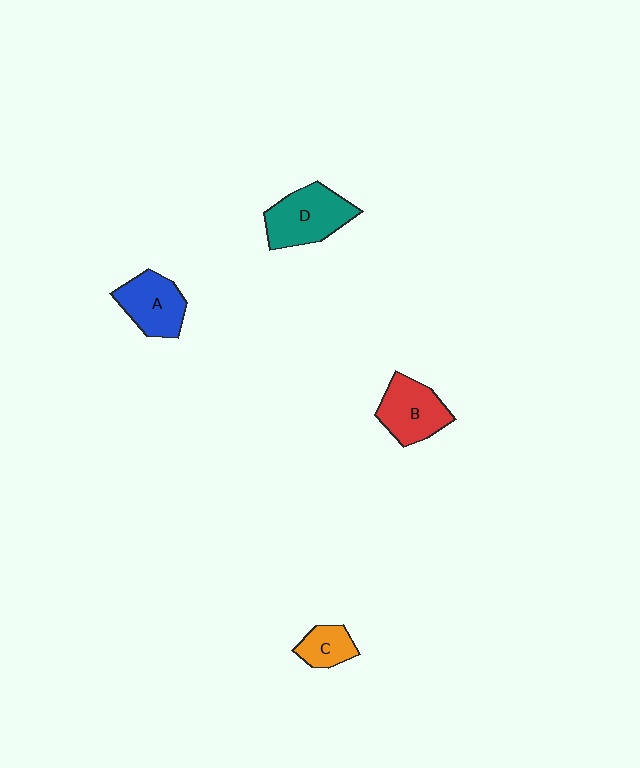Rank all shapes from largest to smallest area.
From largest to smallest: D (teal), B (red), A (blue), C (orange).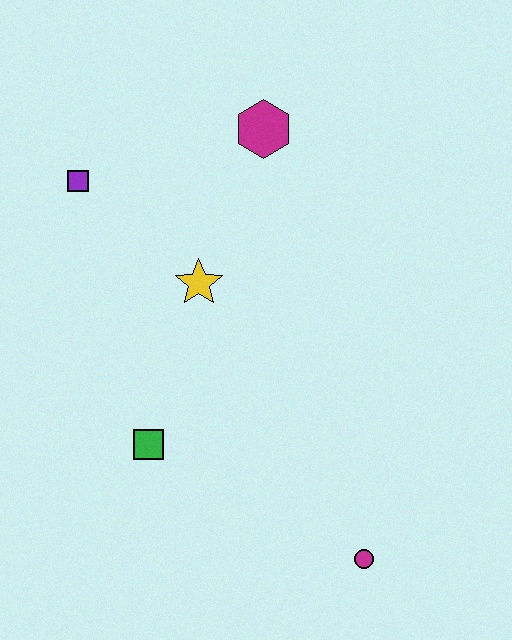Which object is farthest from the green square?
The magenta hexagon is farthest from the green square.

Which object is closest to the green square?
The yellow star is closest to the green square.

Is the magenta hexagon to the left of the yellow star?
No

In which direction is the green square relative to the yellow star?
The green square is below the yellow star.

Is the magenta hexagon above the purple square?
Yes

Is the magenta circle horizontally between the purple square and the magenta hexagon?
No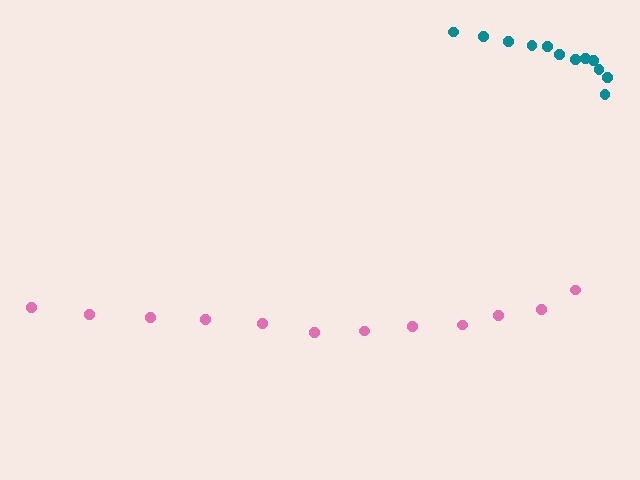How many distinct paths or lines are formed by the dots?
There are 2 distinct paths.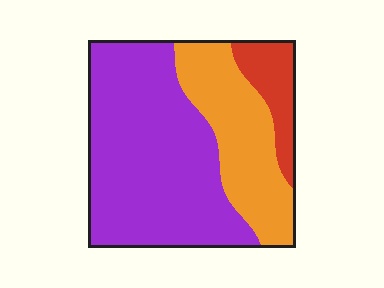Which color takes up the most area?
Purple, at roughly 60%.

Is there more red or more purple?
Purple.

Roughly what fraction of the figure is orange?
Orange covers about 30% of the figure.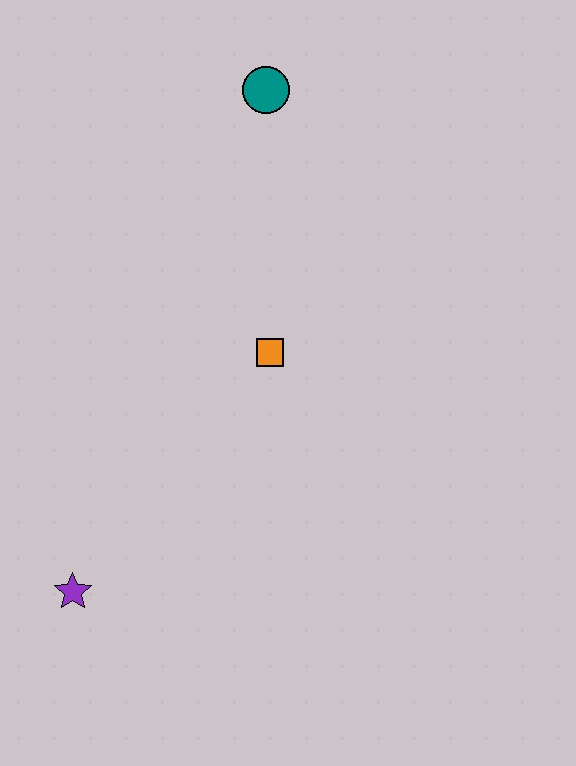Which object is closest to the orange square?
The teal circle is closest to the orange square.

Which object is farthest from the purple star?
The teal circle is farthest from the purple star.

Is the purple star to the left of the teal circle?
Yes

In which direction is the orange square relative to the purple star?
The orange square is above the purple star.